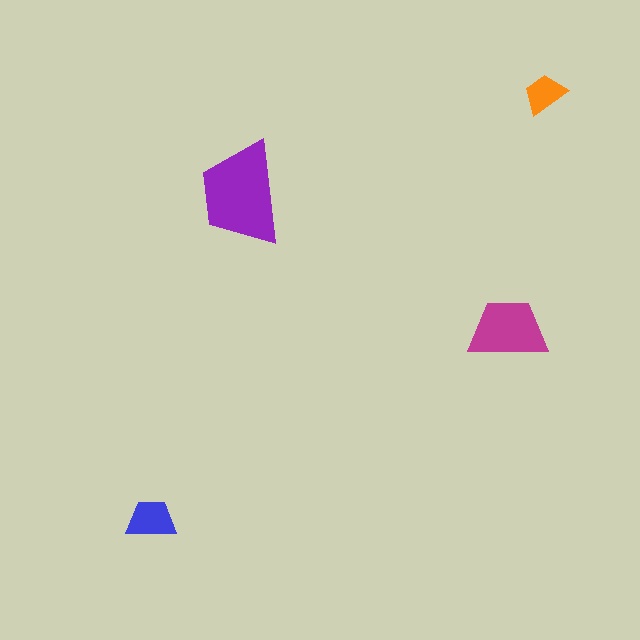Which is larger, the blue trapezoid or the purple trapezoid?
The purple one.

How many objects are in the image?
There are 4 objects in the image.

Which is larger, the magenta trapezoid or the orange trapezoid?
The magenta one.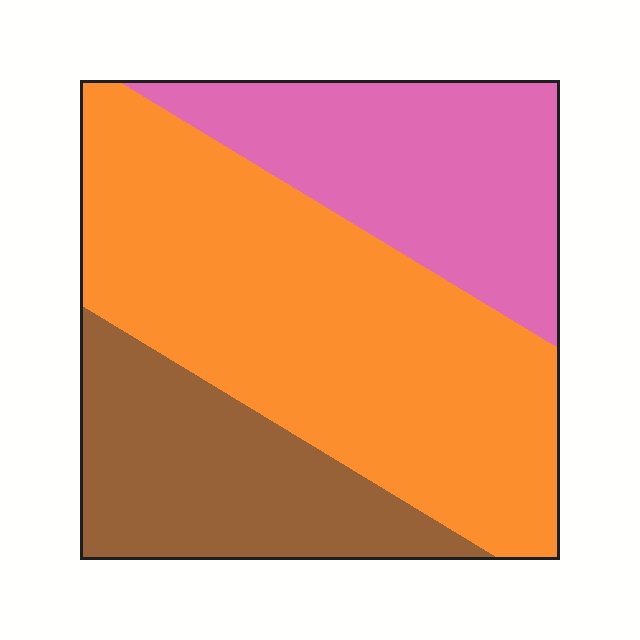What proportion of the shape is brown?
Brown takes up less than a quarter of the shape.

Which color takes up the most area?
Orange, at roughly 50%.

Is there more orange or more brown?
Orange.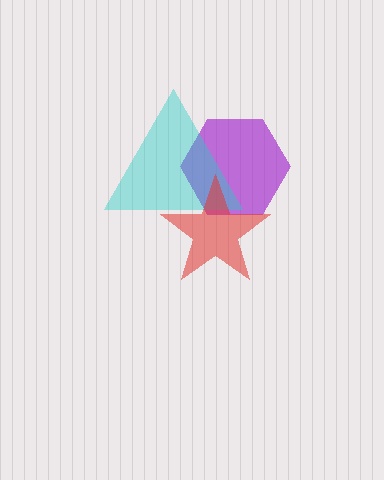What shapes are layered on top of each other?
The layered shapes are: a purple hexagon, a cyan triangle, a red star.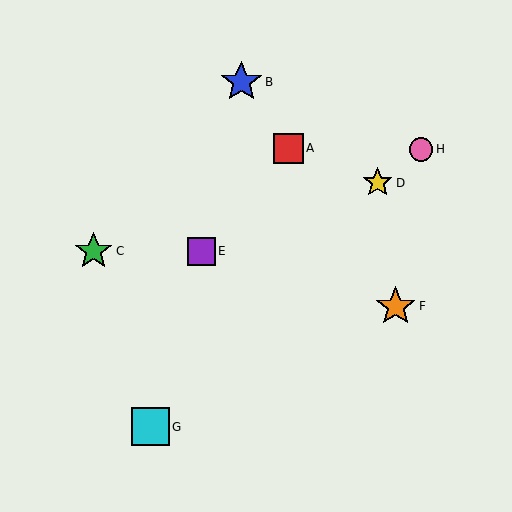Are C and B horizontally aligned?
No, C is at y≈251 and B is at y≈82.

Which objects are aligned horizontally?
Objects C, E are aligned horizontally.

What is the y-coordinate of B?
Object B is at y≈82.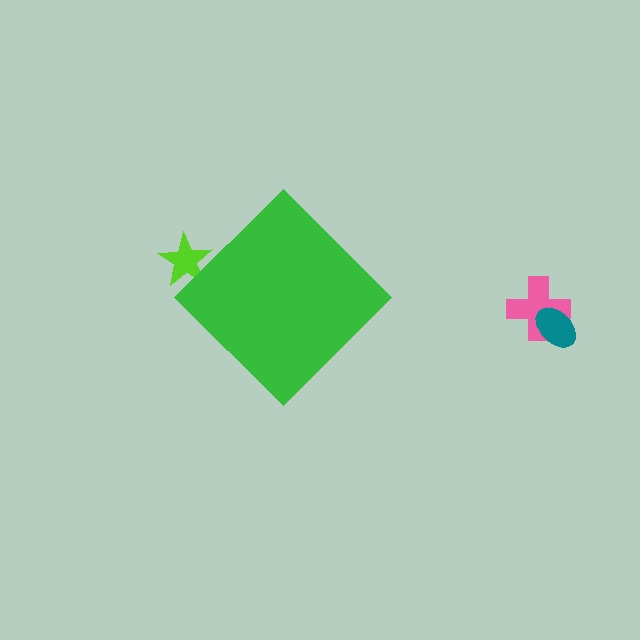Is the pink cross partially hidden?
No, the pink cross is fully visible.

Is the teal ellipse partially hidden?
No, the teal ellipse is fully visible.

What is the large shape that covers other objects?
A green diamond.